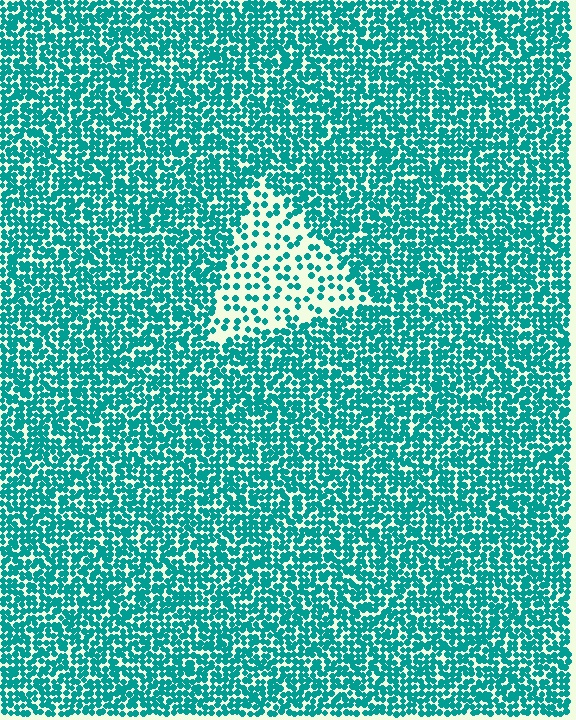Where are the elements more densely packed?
The elements are more densely packed outside the triangle boundary.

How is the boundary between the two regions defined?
The boundary is defined by a change in element density (approximately 2.7x ratio). All elements are the same color, size, and shape.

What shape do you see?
I see a triangle.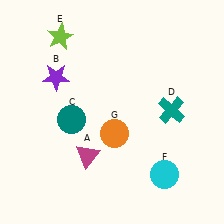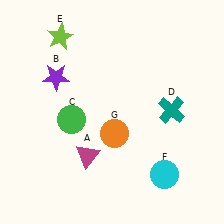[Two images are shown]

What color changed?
The circle (C) changed from teal in Image 1 to green in Image 2.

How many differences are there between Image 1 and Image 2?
There is 1 difference between the two images.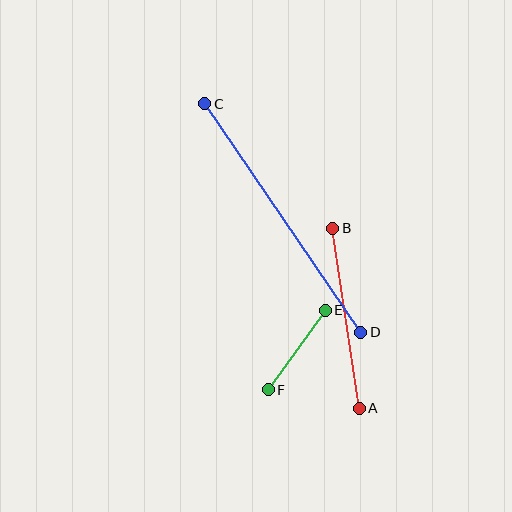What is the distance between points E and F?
The distance is approximately 98 pixels.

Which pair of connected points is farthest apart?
Points C and D are farthest apart.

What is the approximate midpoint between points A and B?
The midpoint is at approximately (346, 318) pixels.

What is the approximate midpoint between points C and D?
The midpoint is at approximately (283, 218) pixels.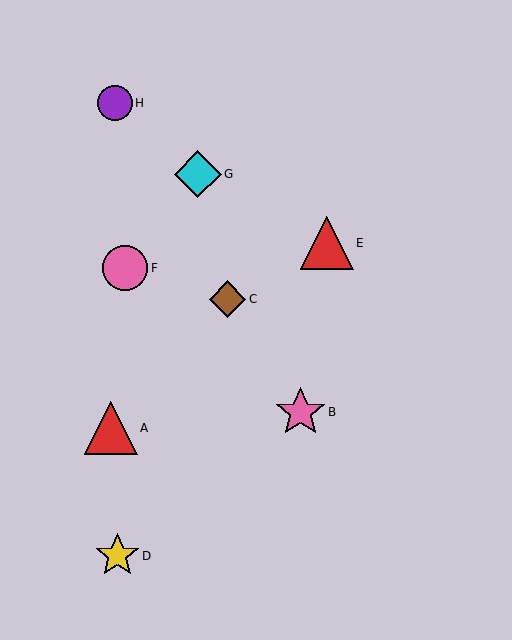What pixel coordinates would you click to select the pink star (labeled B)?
Click at (300, 412) to select the pink star B.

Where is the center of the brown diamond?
The center of the brown diamond is at (227, 299).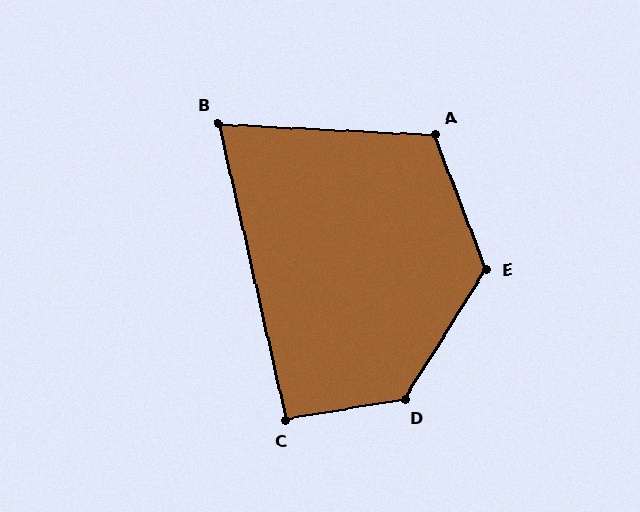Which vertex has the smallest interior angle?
B, at approximately 74 degrees.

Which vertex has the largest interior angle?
D, at approximately 131 degrees.